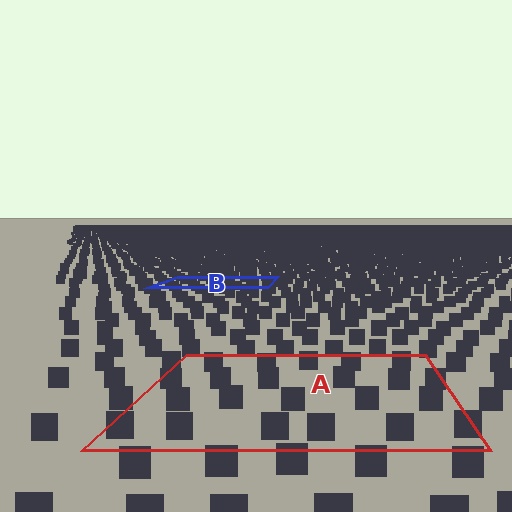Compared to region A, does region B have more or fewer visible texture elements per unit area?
Region B has more texture elements per unit area — they are packed more densely because it is farther away.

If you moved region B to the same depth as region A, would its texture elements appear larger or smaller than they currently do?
They would appear larger. At a closer depth, the same texture elements are projected at a bigger on-screen size.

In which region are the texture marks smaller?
The texture marks are smaller in region B, because it is farther away.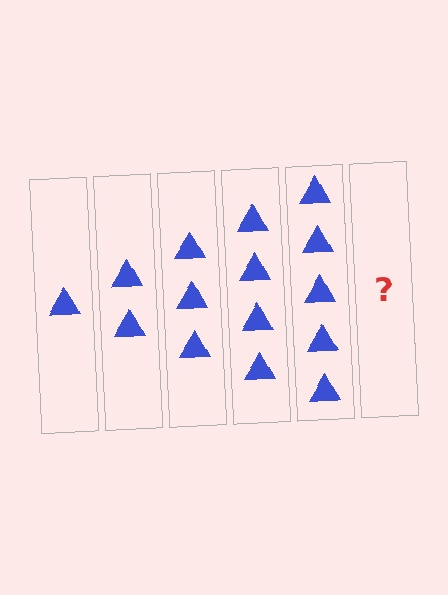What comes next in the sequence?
The next element should be 6 triangles.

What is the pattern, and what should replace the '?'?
The pattern is that each step adds one more triangle. The '?' should be 6 triangles.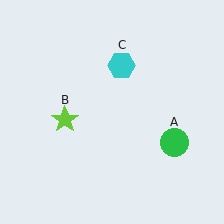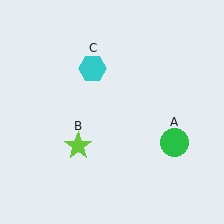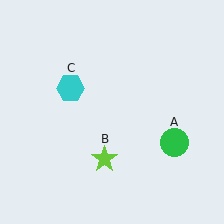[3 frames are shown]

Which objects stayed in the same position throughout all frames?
Green circle (object A) remained stationary.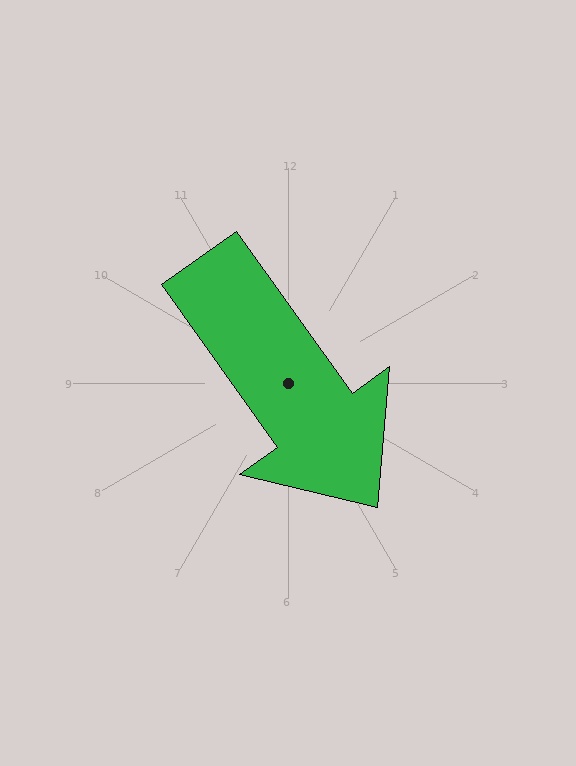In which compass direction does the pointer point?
Southeast.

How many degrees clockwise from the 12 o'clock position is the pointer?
Approximately 144 degrees.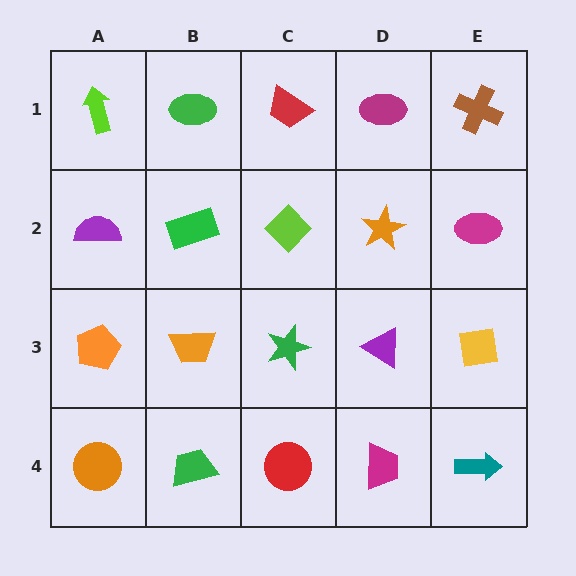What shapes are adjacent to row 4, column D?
A purple triangle (row 3, column D), a red circle (row 4, column C), a teal arrow (row 4, column E).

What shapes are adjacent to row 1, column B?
A green rectangle (row 2, column B), a lime arrow (row 1, column A), a red trapezoid (row 1, column C).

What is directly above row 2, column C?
A red trapezoid.